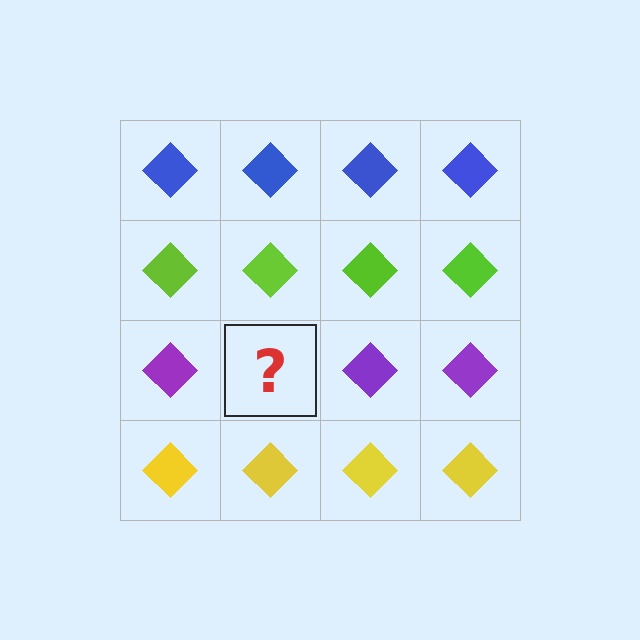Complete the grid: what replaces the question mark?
The question mark should be replaced with a purple diamond.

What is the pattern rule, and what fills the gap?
The rule is that each row has a consistent color. The gap should be filled with a purple diamond.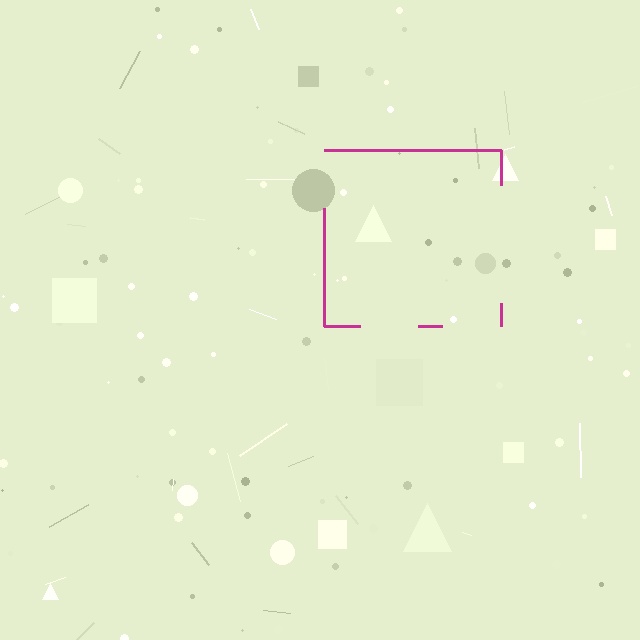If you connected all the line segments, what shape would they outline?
They would outline a square.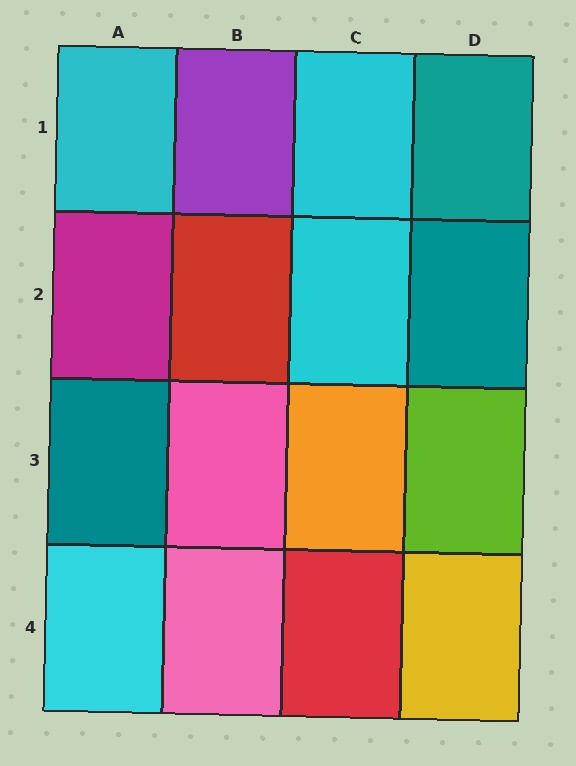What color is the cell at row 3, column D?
Lime.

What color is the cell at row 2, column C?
Cyan.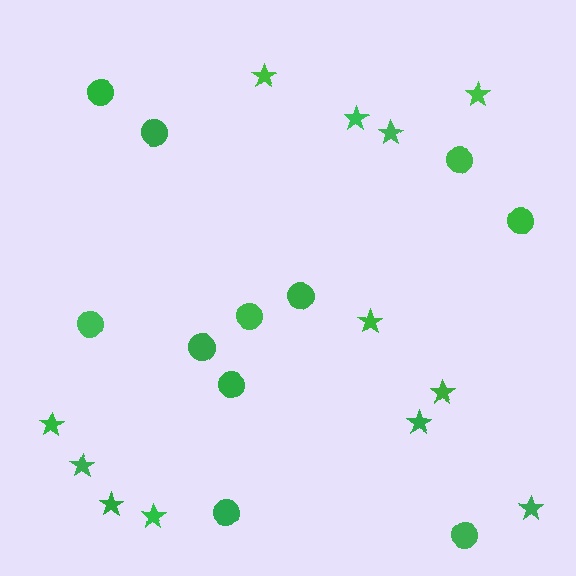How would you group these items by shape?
There are 2 groups: one group of circles (11) and one group of stars (12).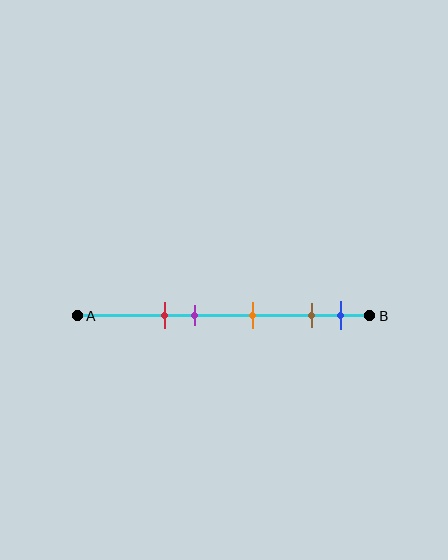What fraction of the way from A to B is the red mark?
The red mark is approximately 30% (0.3) of the way from A to B.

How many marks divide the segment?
There are 5 marks dividing the segment.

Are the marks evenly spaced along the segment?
No, the marks are not evenly spaced.